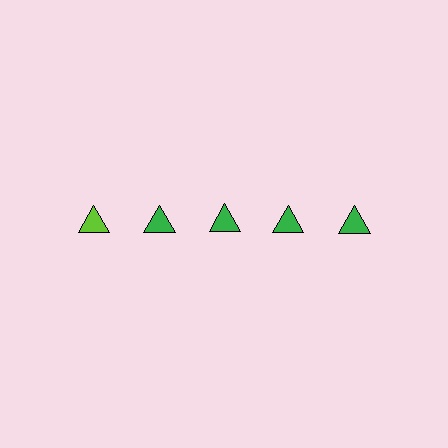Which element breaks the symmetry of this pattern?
The lime triangle in the top row, leftmost column breaks the symmetry. All other shapes are green triangles.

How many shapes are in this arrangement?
There are 5 shapes arranged in a grid pattern.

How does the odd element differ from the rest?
It has a different color: lime instead of green.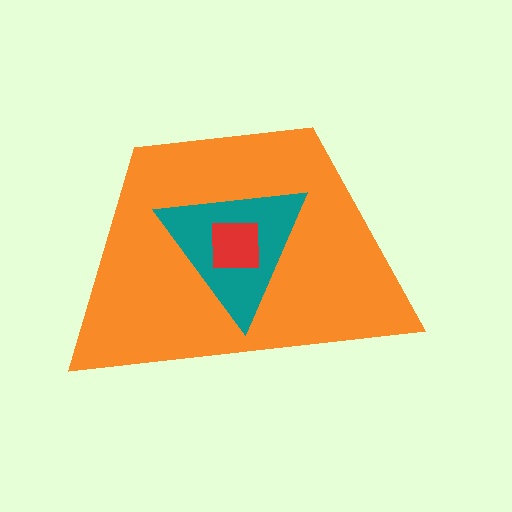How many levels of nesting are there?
3.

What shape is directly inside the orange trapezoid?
The teal triangle.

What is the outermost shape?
The orange trapezoid.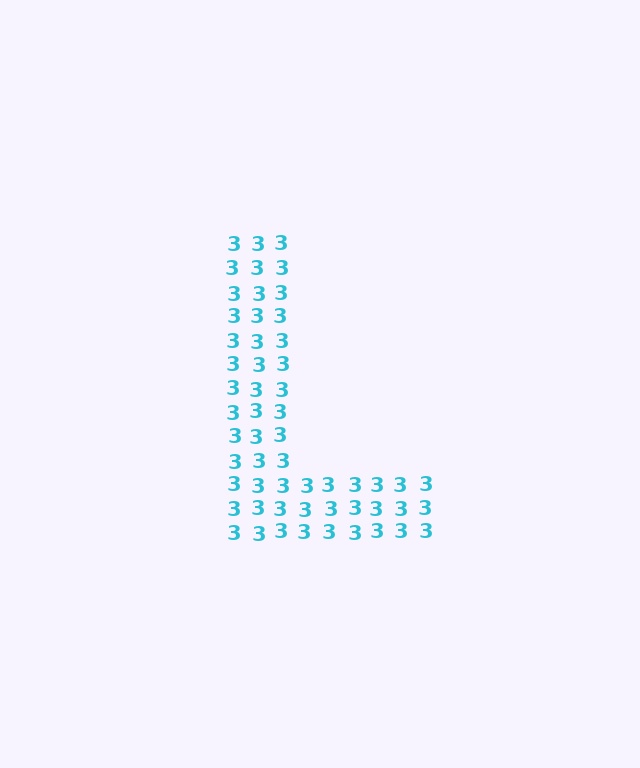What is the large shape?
The large shape is the letter L.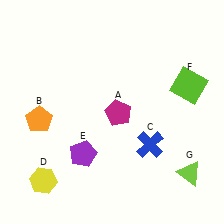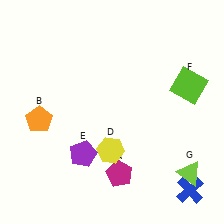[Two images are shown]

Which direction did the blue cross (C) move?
The blue cross (C) moved down.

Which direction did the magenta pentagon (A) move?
The magenta pentagon (A) moved down.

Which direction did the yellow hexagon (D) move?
The yellow hexagon (D) moved right.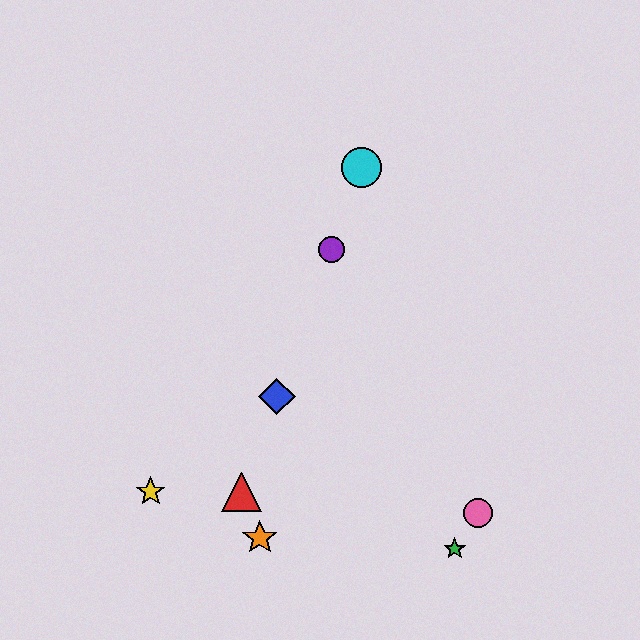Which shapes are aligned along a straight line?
The red triangle, the blue diamond, the purple circle, the cyan circle are aligned along a straight line.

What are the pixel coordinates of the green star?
The green star is at (455, 549).